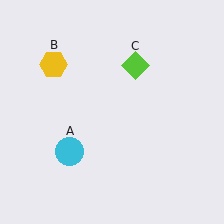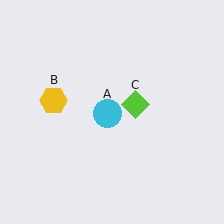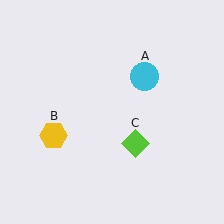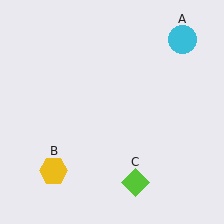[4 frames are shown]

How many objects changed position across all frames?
3 objects changed position: cyan circle (object A), yellow hexagon (object B), lime diamond (object C).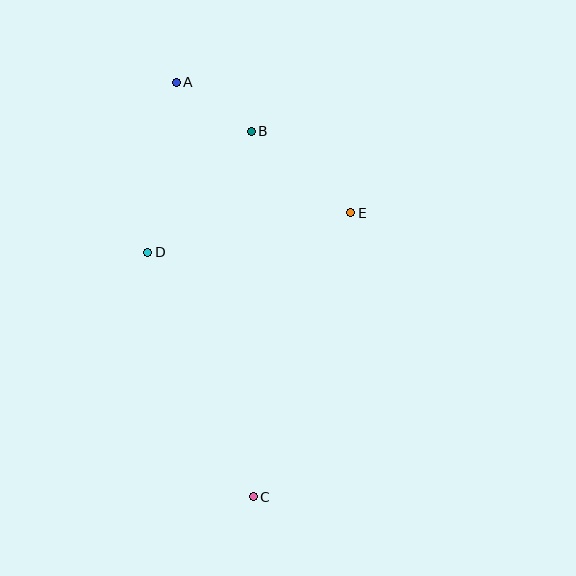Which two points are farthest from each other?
Points A and C are farthest from each other.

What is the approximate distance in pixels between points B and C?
The distance between B and C is approximately 365 pixels.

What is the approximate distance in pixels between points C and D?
The distance between C and D is approximately 266 pixels.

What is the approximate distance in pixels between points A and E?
The distance between A and E is approximately 218 pixels.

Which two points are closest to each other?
Points A and B are closest to each other.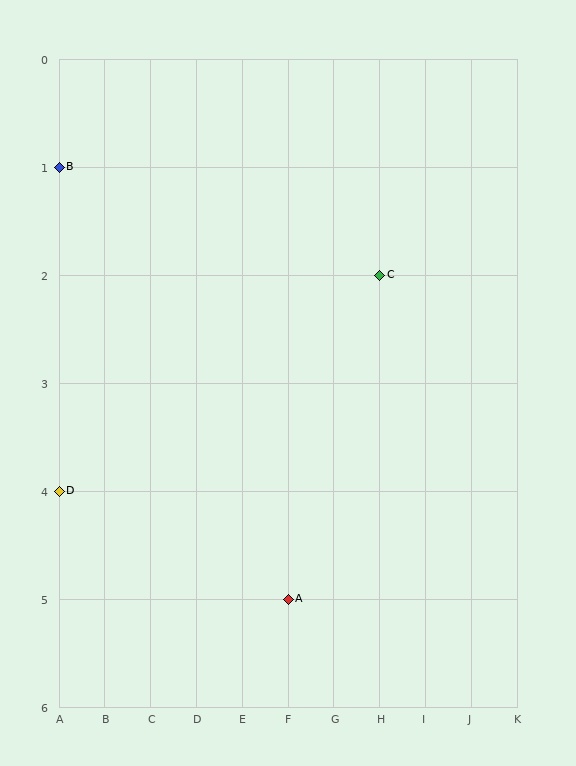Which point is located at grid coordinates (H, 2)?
Point C is at (H, 2).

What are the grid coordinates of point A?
Point A is at grid coordinates (F, 5).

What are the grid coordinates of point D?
Point D is at grid coordinates (A, 4).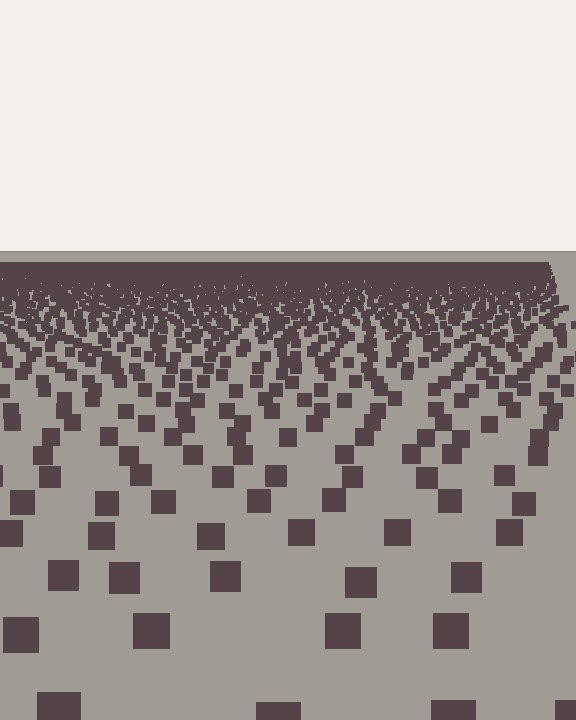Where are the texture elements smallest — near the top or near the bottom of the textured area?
Near the top.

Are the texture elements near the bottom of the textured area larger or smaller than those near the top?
Larger. Near the bottom, elements are closer to the viewer and appear at a bigger on-screen size.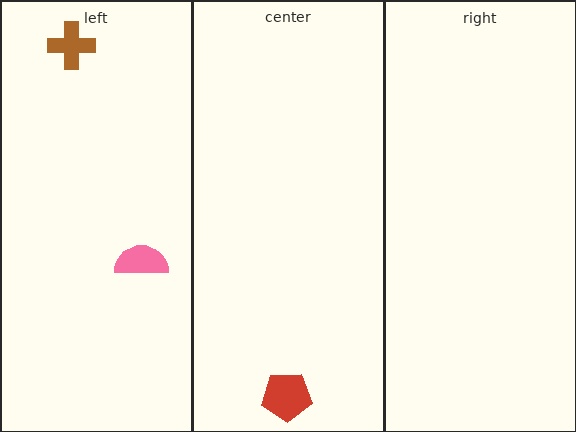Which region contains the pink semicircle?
The left region.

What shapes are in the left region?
The brown cross, the pink semicircle.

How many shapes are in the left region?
2.